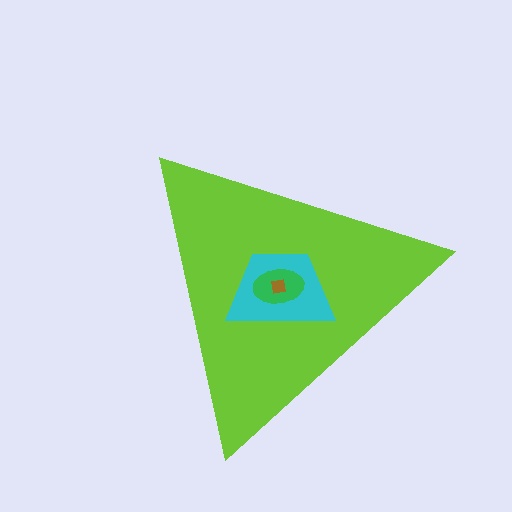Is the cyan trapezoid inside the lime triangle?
Yes.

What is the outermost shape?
The lime triangle.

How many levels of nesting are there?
4.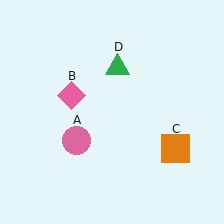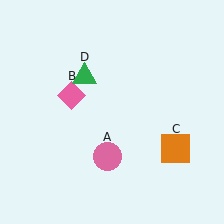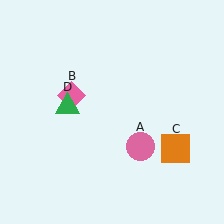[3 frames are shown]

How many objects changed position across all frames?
2 objects changed position: pink circle (object A), green triangle (object D).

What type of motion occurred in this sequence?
The pink circle (object A), green triangle (object D) rotated counterclockwise around the center of the scene.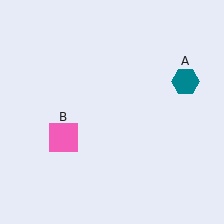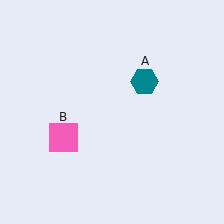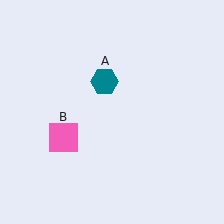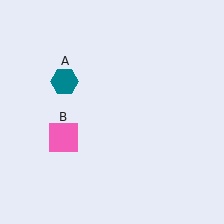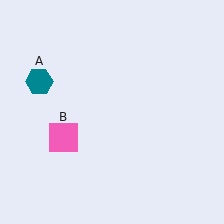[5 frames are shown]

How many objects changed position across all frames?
1 object changed position: teal hexagon (object A).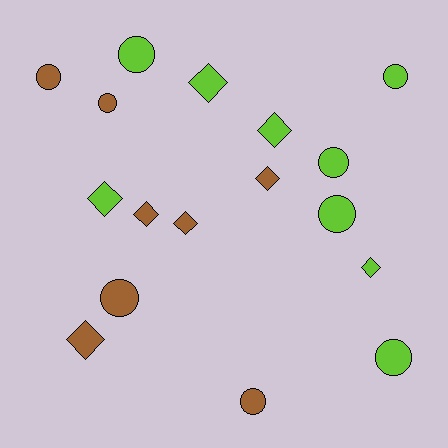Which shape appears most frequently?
Circle, with 9 objects.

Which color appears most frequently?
Lime, with 9 objects.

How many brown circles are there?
There are 4 brown circles.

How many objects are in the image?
There are 17 objects.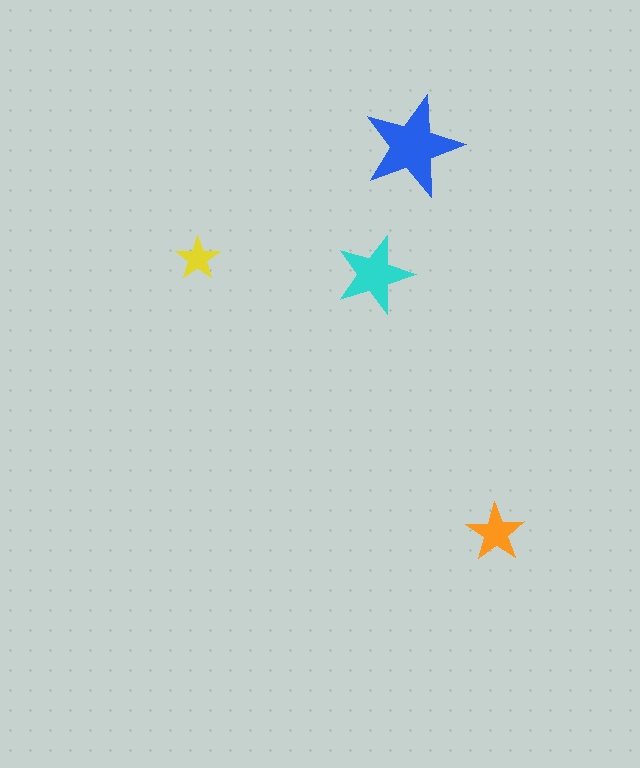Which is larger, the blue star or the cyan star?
The blue one.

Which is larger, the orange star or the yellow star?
The orange one.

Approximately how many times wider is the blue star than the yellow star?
About 2.5 times wider.